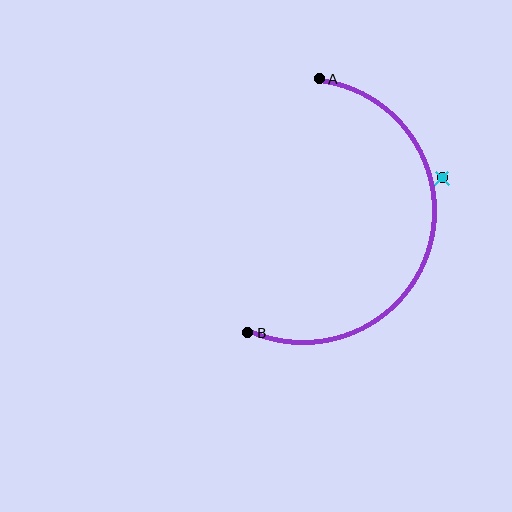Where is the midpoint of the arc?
The arc midpoint is the point on the curve farthest from the straight line joining A and B. It sits to the right of that line.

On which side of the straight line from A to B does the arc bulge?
The arc bulges to the right of the straight line connecting A and B.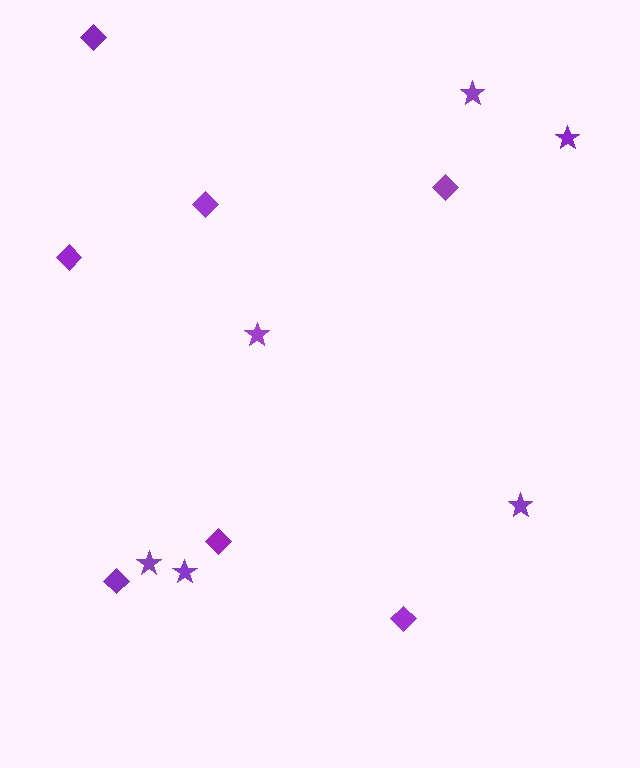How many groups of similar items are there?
There are 2 groups: one group of diamonds (7) and one group of stars (6).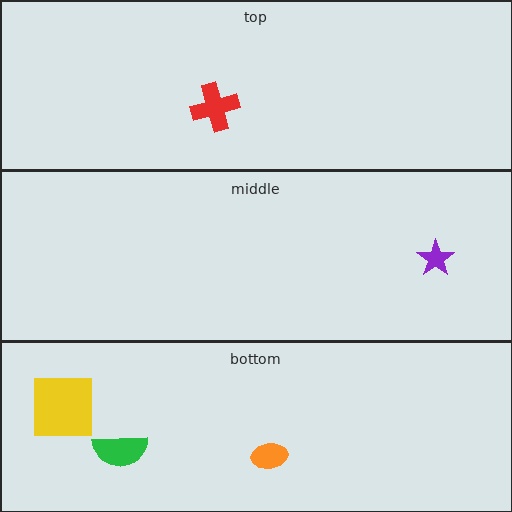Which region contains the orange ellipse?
The bottom region.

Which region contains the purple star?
The middle region.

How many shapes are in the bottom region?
3.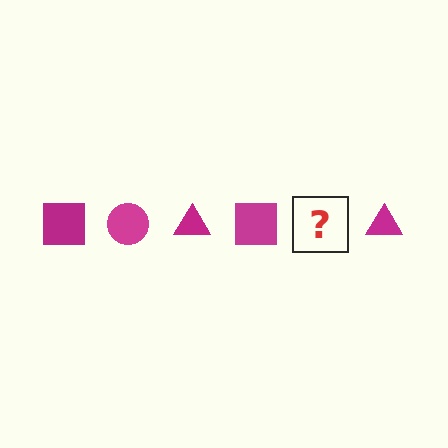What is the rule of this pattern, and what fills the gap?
The rule is that the pattern cycles through square, circle, triangle shapes in magenta. The gap should be filled with a magenta circle.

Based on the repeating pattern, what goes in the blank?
The blank should be a magenta circle.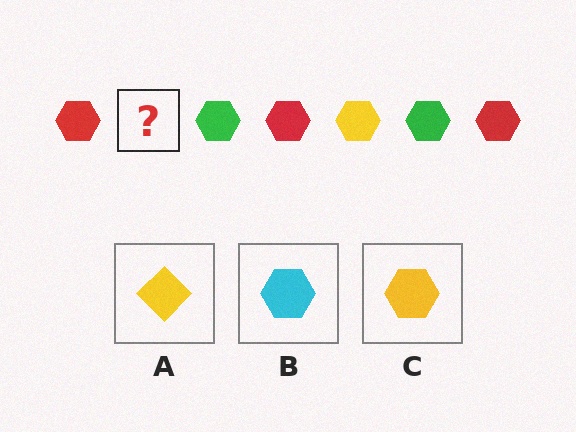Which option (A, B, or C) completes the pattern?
C.